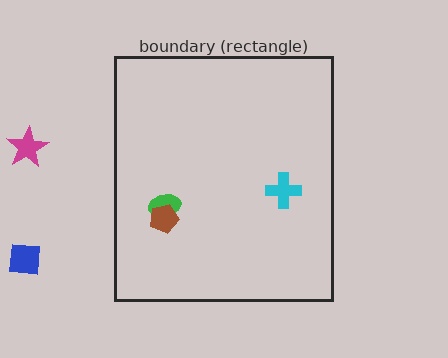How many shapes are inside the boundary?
3 inside, 2 outside.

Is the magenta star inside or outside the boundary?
Outside.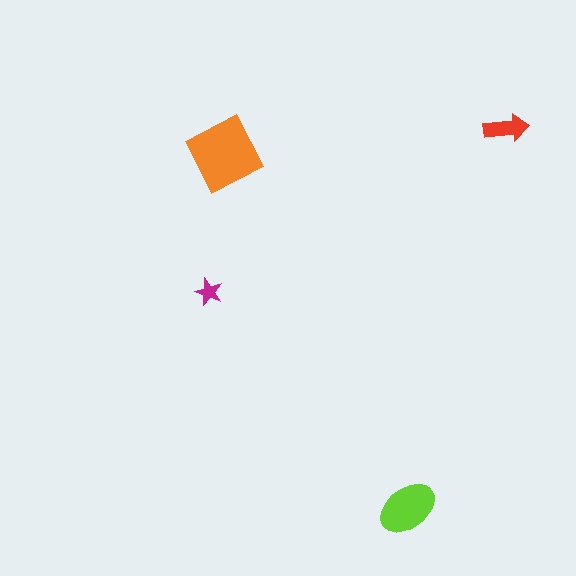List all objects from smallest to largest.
The magenta star, the red arrow, the lime ellipse, the orange diamond.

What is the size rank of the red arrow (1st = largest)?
3rd.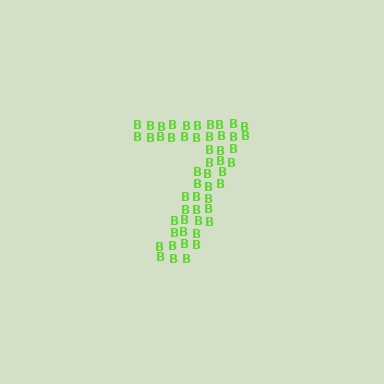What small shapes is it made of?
It is made of small letter B's.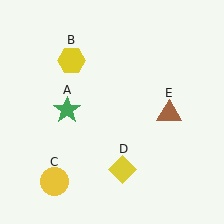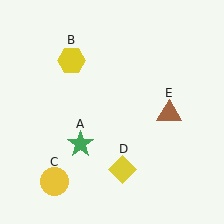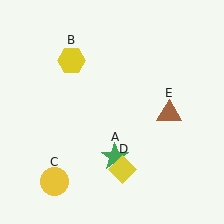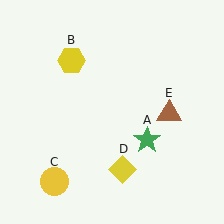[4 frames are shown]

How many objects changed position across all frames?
1 object changed position: green star (object A).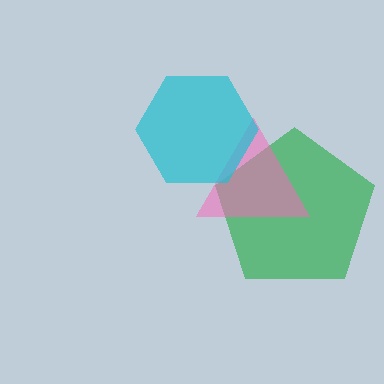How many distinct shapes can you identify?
There are 3 distinct shapes: a green pentagon, a pink triangle, a cyan hexagon.